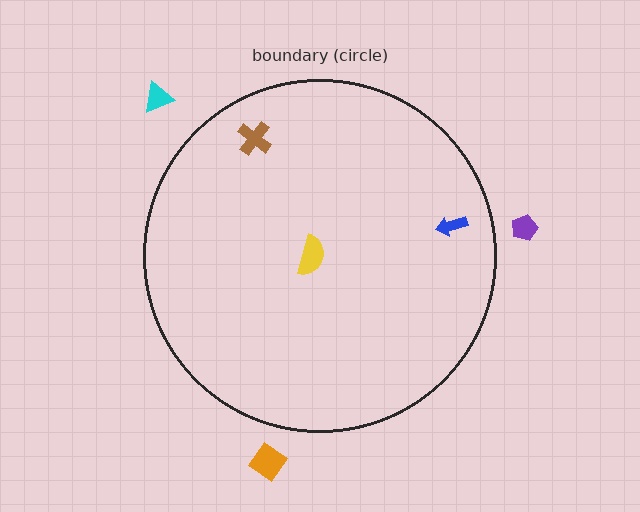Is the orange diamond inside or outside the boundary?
Outside.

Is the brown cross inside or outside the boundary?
Inside.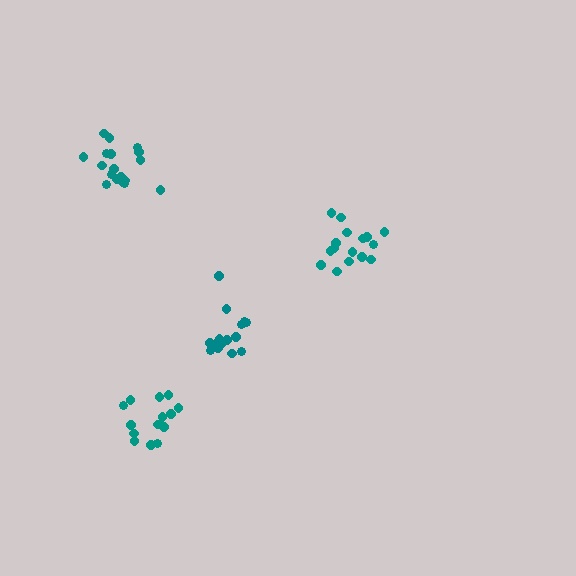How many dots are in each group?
Group 1: 16 dots, Group 2: 14 dots, Group 3: 18 dots, Group 4: 16 dots (64 total).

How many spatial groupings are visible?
There are 4 spatial groupings.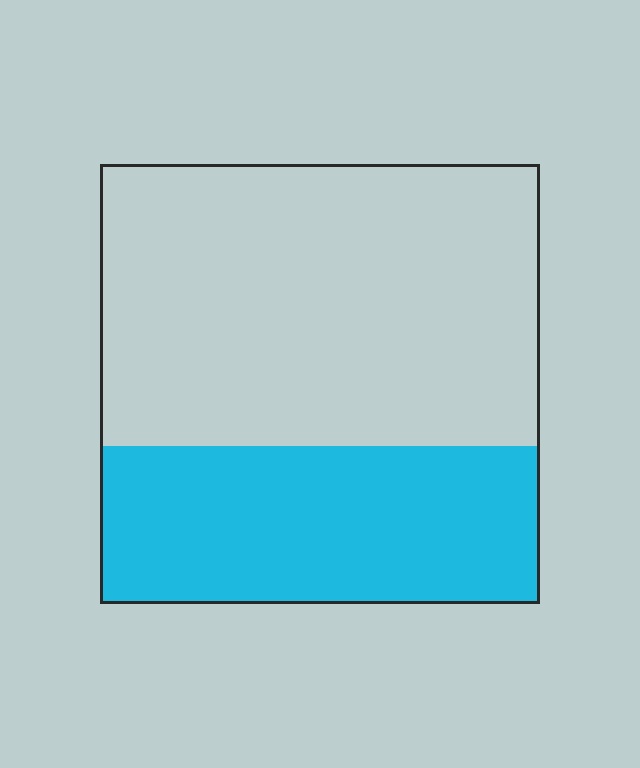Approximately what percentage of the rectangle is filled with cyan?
Approximately 35%.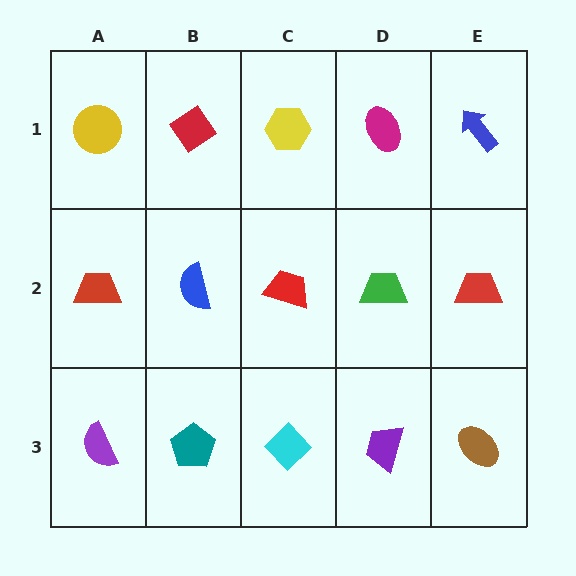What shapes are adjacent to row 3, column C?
A red trapezoid (row 2, column C), a teal pentagon (row 3, column B), a purple trapezoid (row 3, column D).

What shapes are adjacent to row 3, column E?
A red trapezoid (row 2, column E), a purple trapezoid (row 3, column D).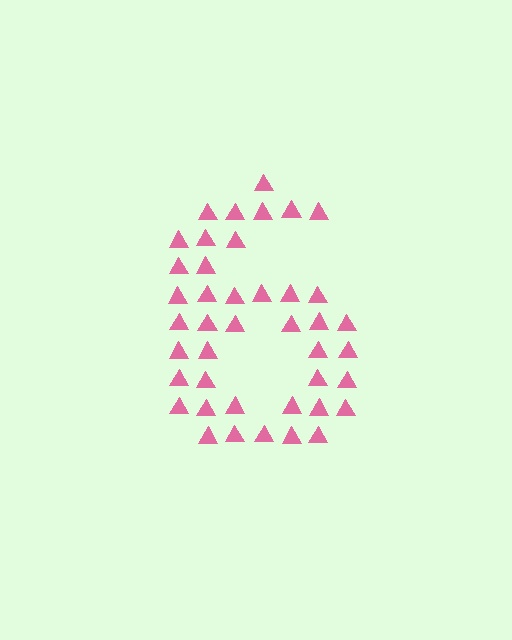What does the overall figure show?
The overall figure shows the digit 6.